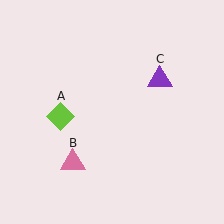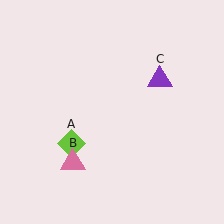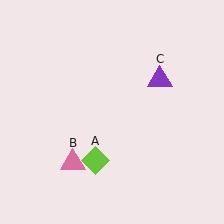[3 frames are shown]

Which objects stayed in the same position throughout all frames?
Pink triangle (object B) and purple triangle (object C) remained stationary.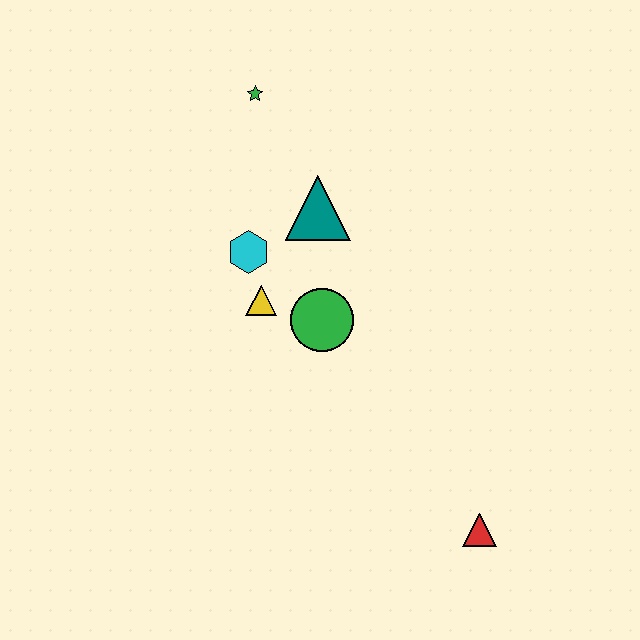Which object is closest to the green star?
The teal triangle is closest to the green star.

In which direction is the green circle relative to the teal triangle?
The green circle is below the teal triangle.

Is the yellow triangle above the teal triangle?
No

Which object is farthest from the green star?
The red triangle is farthest from the green star.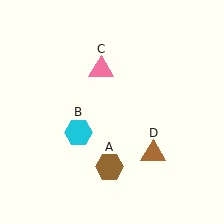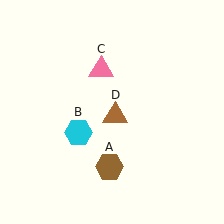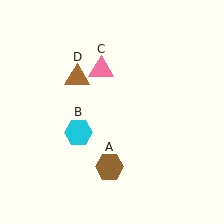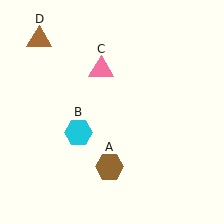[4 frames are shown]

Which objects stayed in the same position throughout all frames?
Brown hexagon (object A) and cyan hexagon (object B) and pink triangle (object C) remained stationary.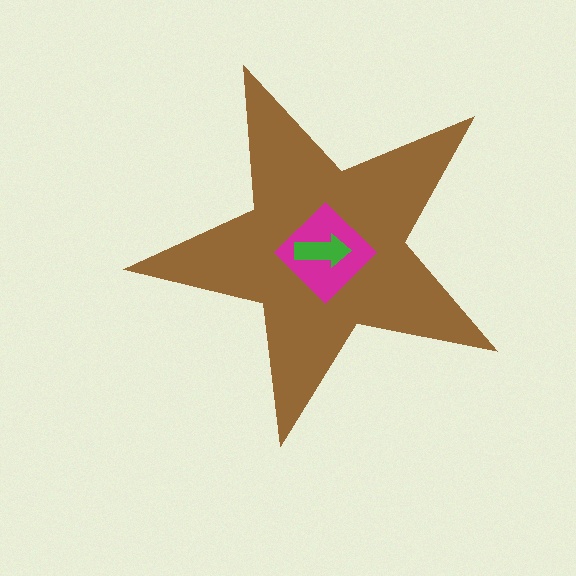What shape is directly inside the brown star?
The magenta diamond.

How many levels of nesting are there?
3.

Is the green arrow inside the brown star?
Yes.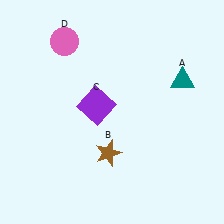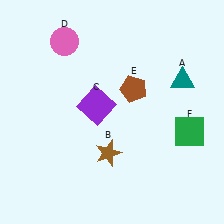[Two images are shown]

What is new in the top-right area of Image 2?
A brown pentagon (E) was added in the top-right area of Image 2.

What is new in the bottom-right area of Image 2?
A green square (F) was added in the bottom-right area of Image 2.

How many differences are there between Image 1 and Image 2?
There are 2 differences between the two images.